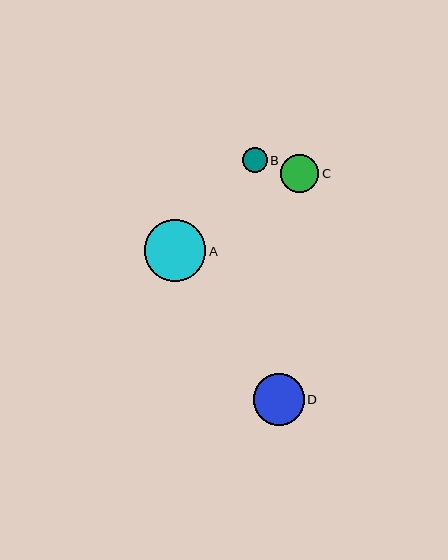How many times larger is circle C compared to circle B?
Circle C is approximately 1.5 times the size of circle B.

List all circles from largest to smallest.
From largest to smallest: A, D, C, B.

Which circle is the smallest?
Circle B is the smallest with a size of approximately 25 pixels.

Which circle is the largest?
Circle A is the largest with a size of approximately 62 pixels.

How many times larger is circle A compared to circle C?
Circle A is approximately 1.6 times the size of circle C.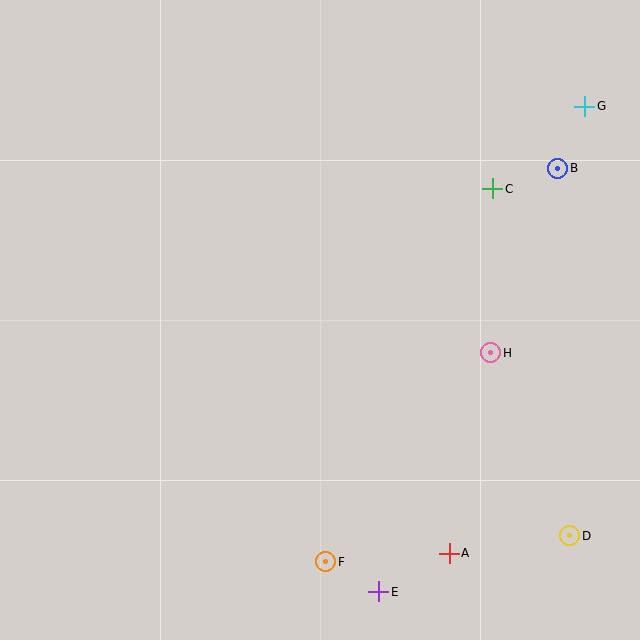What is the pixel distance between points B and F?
The distance between B and F is 457 pixels.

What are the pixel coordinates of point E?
Point E is at (379, 592).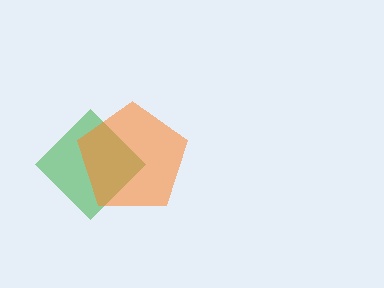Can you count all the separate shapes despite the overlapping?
Yes, there are 2 separate shapes.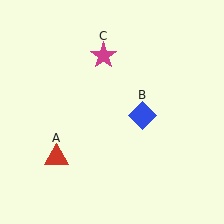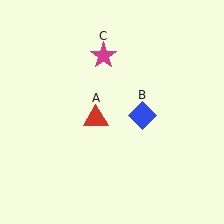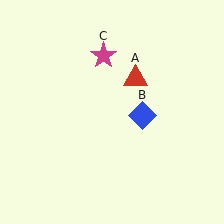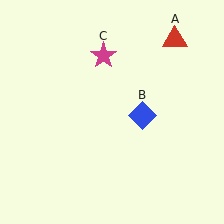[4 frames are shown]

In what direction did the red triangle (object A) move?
The red triangle (object A) moved up and to the right.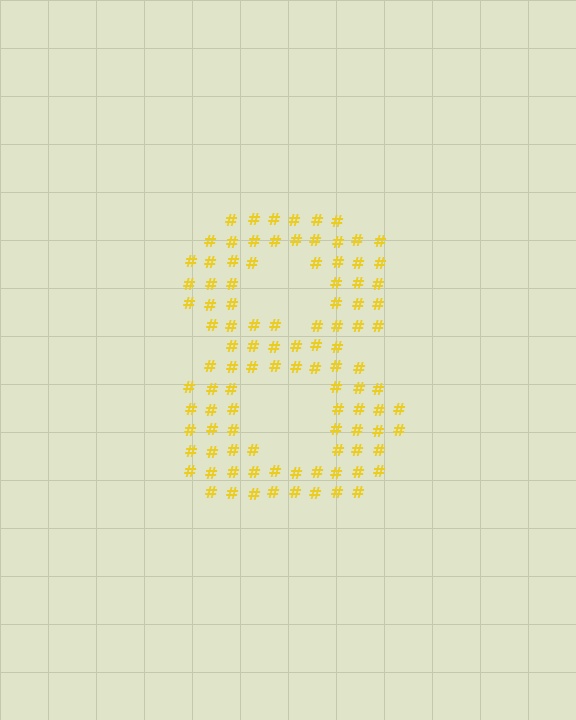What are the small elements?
The small elements are hash symbols.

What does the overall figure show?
The overall figure shows the digit 8.